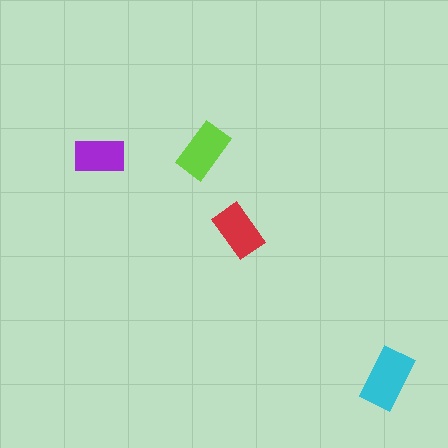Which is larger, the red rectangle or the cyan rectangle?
The cyan one.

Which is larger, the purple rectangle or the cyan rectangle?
The cyan one.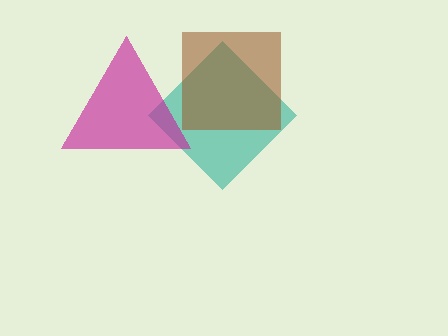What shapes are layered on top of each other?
The layered shapes are: a teal diamond, a magenta triangle, a brown square.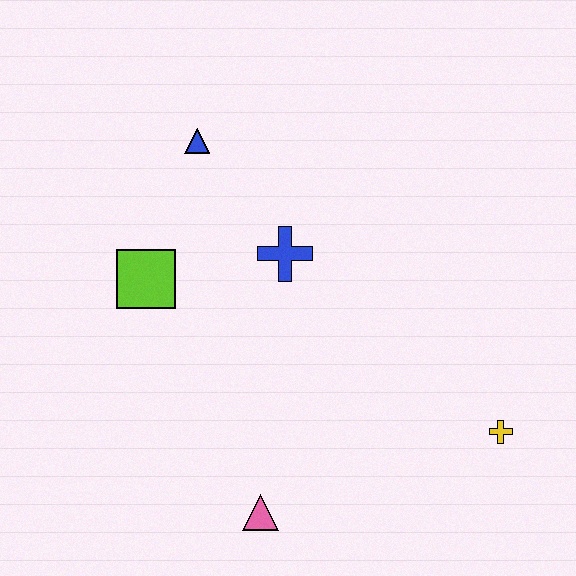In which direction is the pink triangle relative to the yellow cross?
The pink triangle is to the left of the yellow cross.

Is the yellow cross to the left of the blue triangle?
No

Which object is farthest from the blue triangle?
The yellow cross is farthest from the blue triangle.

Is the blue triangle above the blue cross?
Yes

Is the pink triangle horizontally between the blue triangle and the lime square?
No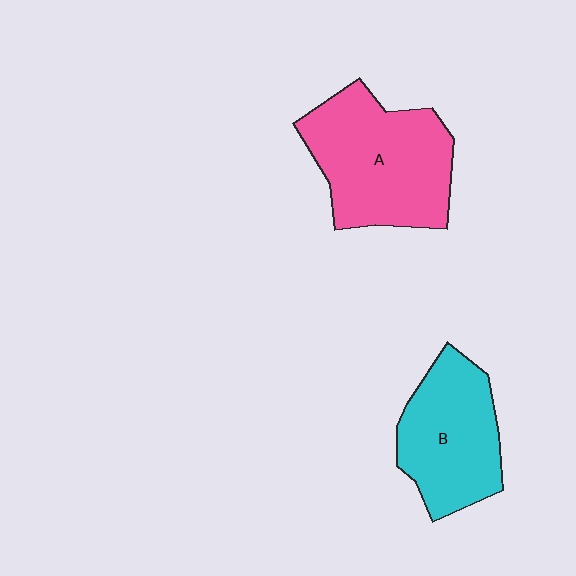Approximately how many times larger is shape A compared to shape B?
Approximately 1.3 times.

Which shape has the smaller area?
Shape B (cyan).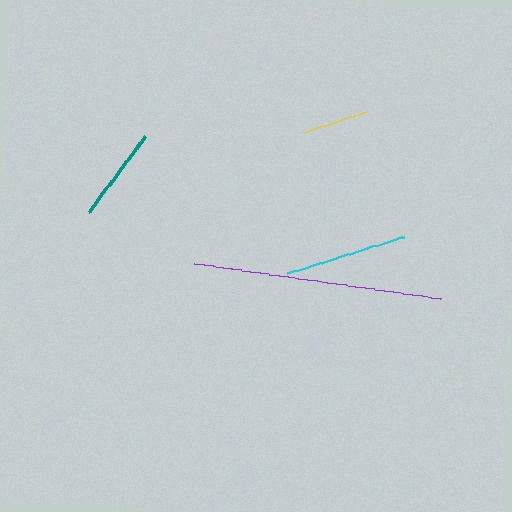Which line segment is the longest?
The purple line is the longest at approximately 250 pixels.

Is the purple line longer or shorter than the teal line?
The purple line is longer than the teal line.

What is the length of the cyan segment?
The cyan segment is approximately 122 pixels long.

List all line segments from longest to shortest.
From longest to shortest: purple, cyan, teal, yellow.